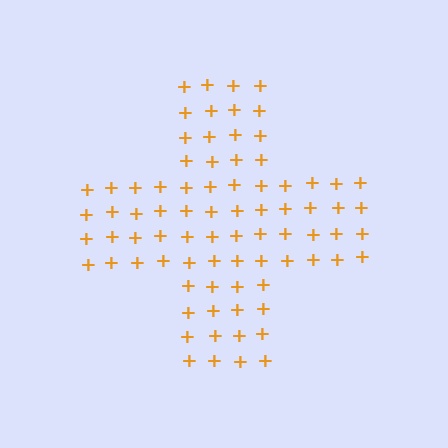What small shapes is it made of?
It is made of small plus signs.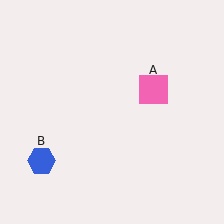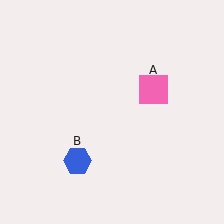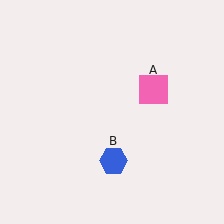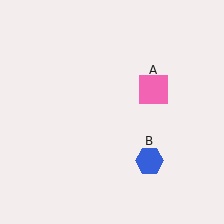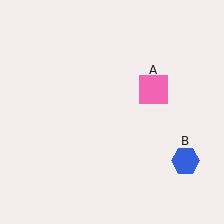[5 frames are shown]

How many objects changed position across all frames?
1 object changed position: blue hexagon (object B).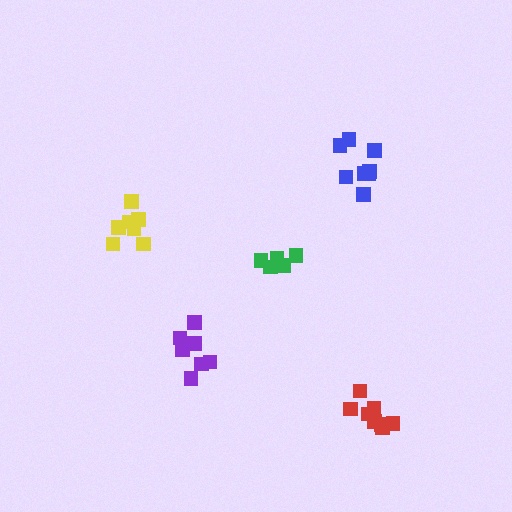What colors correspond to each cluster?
The clusters are colored: red, purple, blue, green, yellow.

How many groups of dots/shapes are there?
There are 5 groups.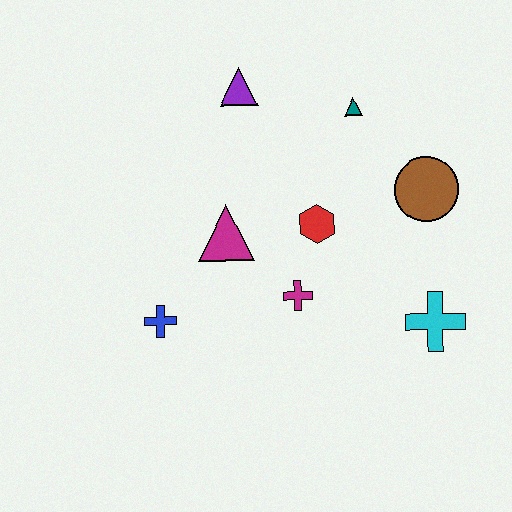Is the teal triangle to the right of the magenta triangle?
Yes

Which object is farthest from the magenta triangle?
The cyan cross is farthest from the magenta triangle.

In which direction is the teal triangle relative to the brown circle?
The teal triangle is above the brown circle.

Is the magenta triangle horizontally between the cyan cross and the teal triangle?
No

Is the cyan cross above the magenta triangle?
No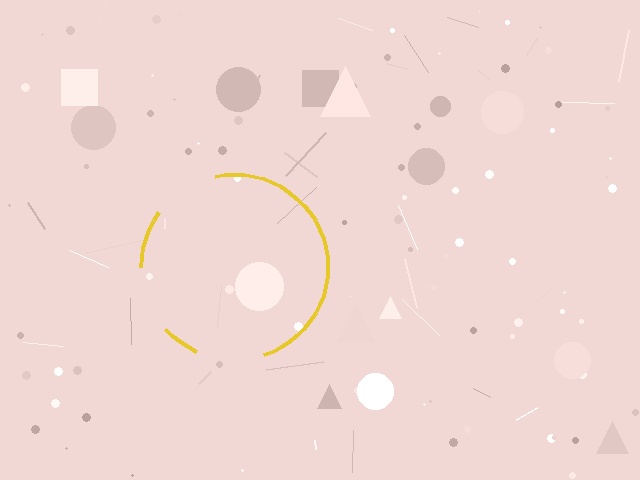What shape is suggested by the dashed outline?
The dashed outline suggests a circle.